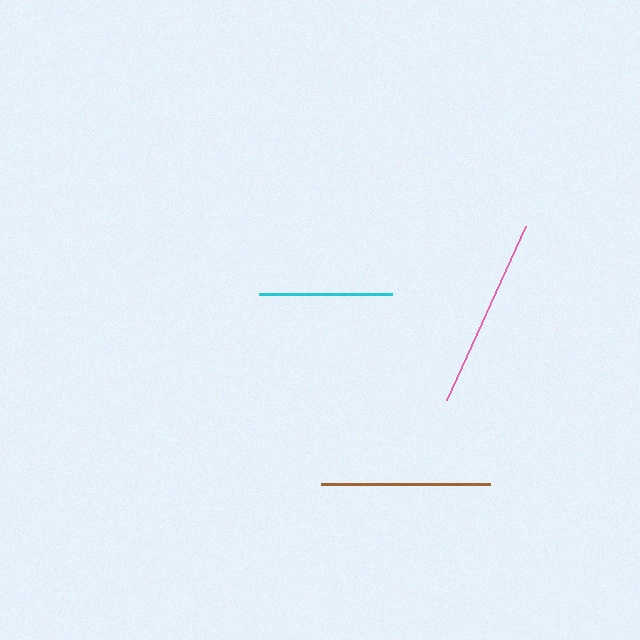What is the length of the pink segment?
The pink segment is approximately 191 pixels long.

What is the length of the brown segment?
The brown segment is approximately 170 pixels long.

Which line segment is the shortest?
The cyan line is the shortest at approximately 133 pixels.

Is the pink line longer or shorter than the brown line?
The pink line is longer than the brown line.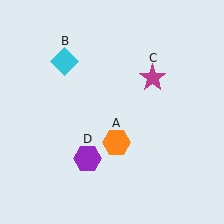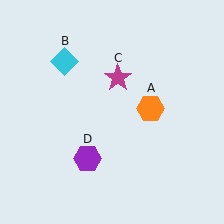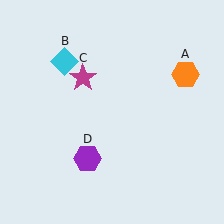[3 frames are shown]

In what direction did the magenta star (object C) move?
The magenta star (object C) moved left.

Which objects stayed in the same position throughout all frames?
Cyan diamond (object B) and purple hexagon (object D) remained stationary.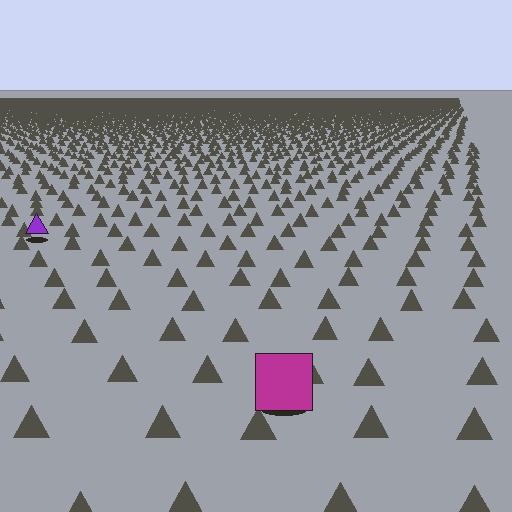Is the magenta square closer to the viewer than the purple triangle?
Yes. The magenta square is closer — you can tell from the texture gradient: the ground texture is coarser near it.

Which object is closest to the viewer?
The magenta square is closest. The texture marks near it are larger and more spread out.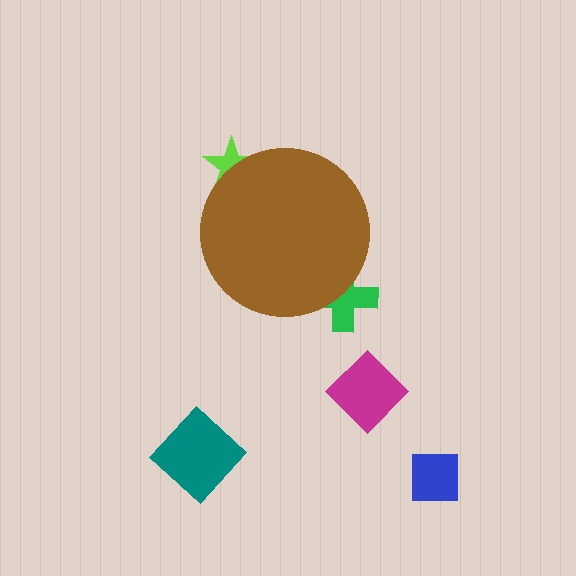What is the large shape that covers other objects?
A brown circle.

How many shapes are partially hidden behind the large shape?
2 shapes are partially hidden.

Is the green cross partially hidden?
Yes, the green cross is partially hidden behind the brown circle.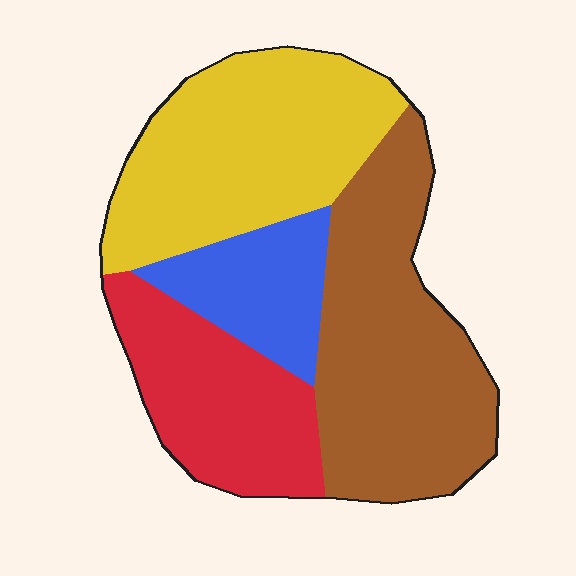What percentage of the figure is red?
Red covers about 20% of the figure.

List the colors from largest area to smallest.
From largest to smallest: brown, yellow, red, blue.